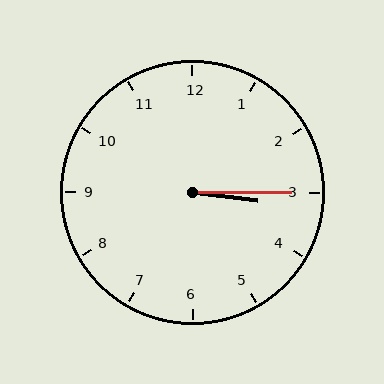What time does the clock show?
3:15.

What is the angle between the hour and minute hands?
Approximately 8 degrees.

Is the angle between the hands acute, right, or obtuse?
It is acute.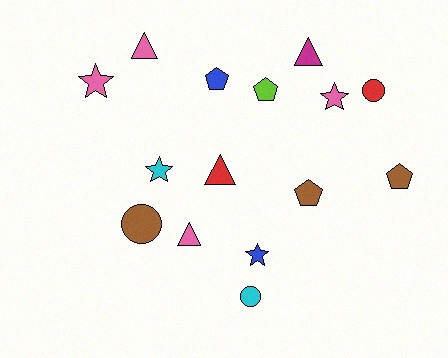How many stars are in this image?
There are 4 stars.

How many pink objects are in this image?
There are 4 pink objects.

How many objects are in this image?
There are 15 objects.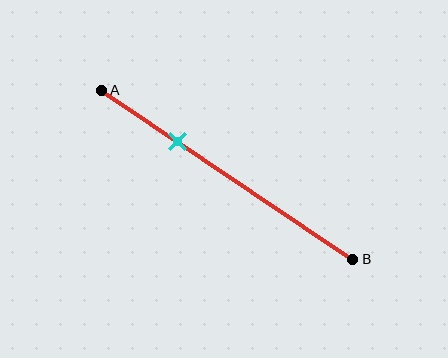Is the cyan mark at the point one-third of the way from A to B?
No, the mark is at about 30% from A, not at the 33% one-third point.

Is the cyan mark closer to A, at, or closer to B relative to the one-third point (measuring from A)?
The cyan mark is closer to point A than the one-third point of segment AB.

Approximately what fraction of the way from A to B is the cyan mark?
The cyan mark is approximately 30% of the way from A to B.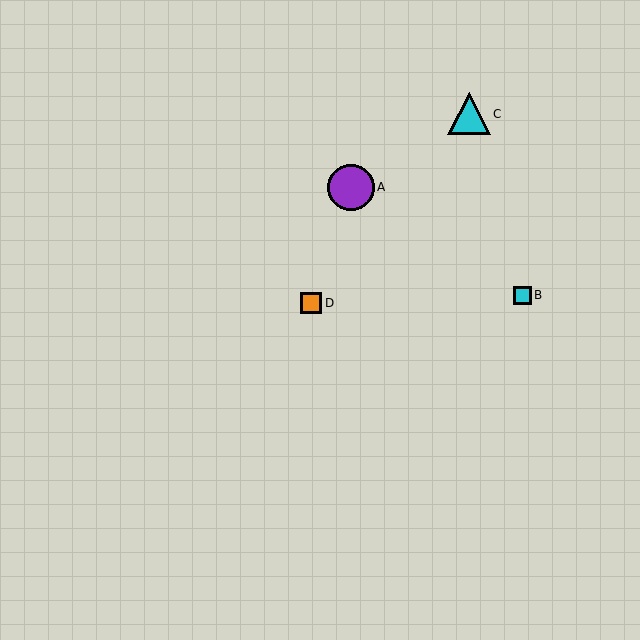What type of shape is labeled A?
Shape A is a purple circle.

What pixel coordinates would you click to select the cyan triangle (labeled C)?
Click at (469, 114) to select the cyan triangle C.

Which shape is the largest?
The purple circle (labeled A) is the largest.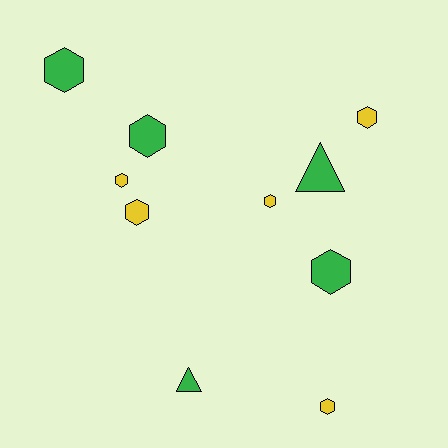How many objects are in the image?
There are 10 objects.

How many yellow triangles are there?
There are no yellow triangles.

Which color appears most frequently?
Green, with 5 objects.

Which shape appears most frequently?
Hexagon, with 8 objects.